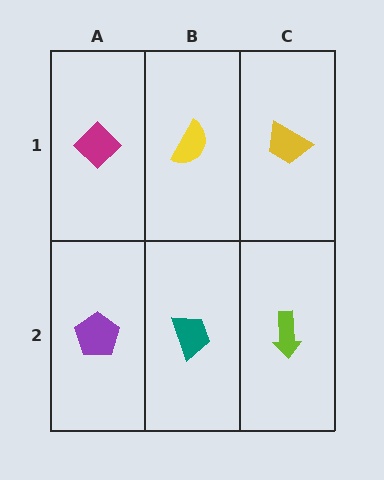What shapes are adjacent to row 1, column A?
A purple pentagon (row 2, column A), a yellow semicircle (row 1, column B).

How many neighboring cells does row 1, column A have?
2.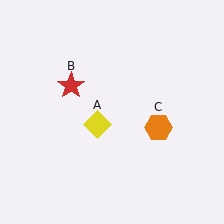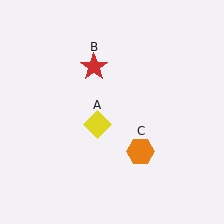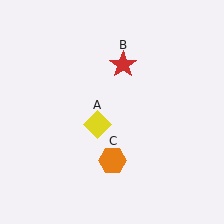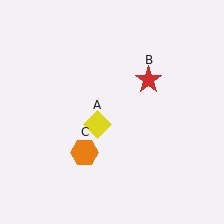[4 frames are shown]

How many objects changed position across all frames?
2 objects changed position: red star (object B), orange hexagon (object C).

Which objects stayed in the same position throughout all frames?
Yellow diamond (object A) remained stationary.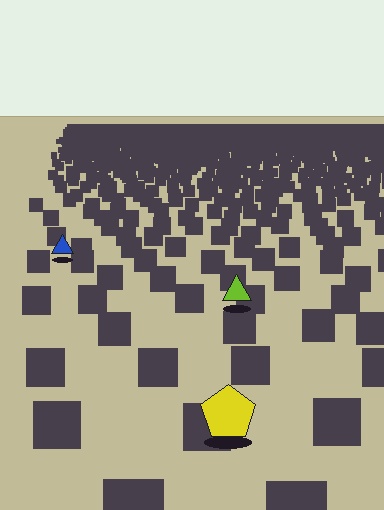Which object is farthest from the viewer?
The blue triangle is farthest from the viewer. It appears smaller and the ground texture around it is denser.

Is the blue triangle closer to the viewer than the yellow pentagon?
No. The yellow pentagon is closer — you can tell from the texture gradient: the ground texture is coarser near it.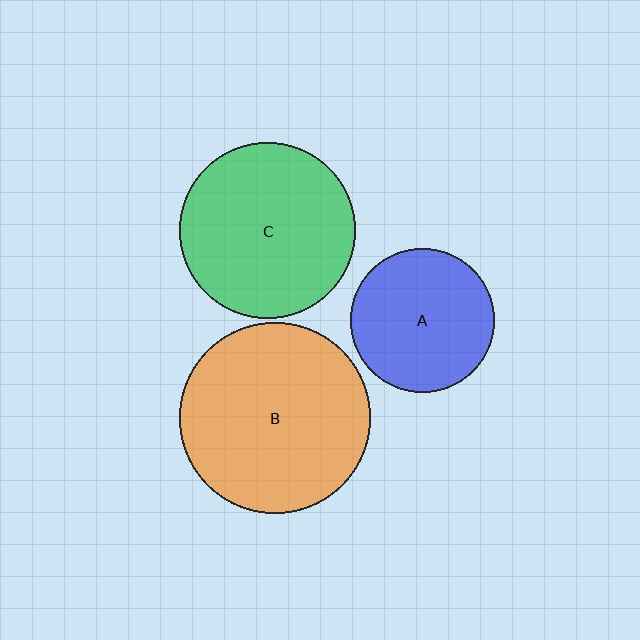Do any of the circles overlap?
No, none of the circles overlap.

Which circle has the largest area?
Circle B (orange).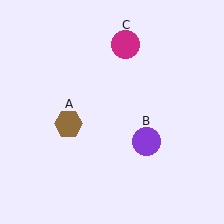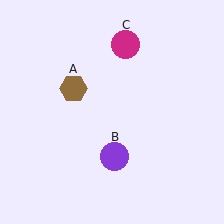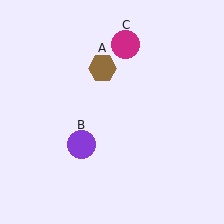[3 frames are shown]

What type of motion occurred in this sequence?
The brown hexagon (object A), purple circle (object B) rotated clockwise around the center of the scene.